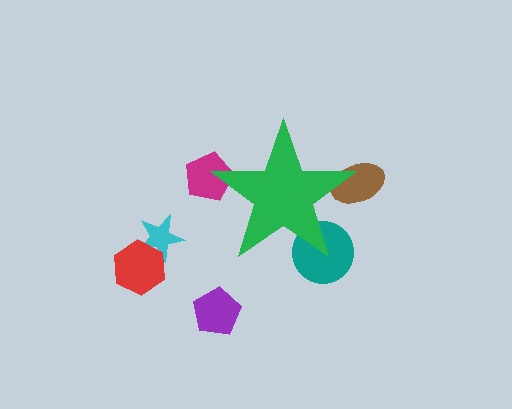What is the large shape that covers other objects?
A green star.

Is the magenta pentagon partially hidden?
Yes, the magenta pentagon is partially hidden behind the green star.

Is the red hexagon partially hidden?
No, the red hexagon is fully visible.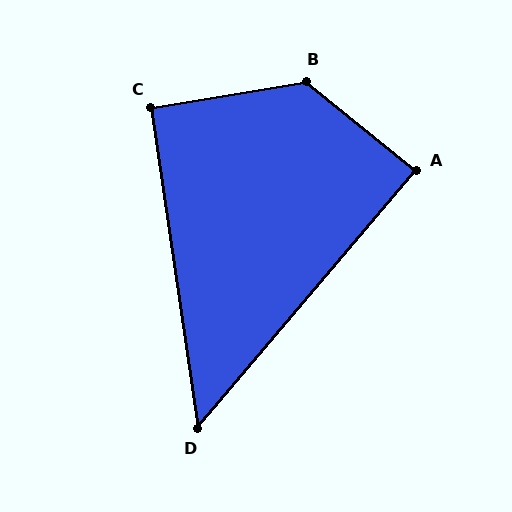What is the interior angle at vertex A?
Approximately 89 degrees (approximately right).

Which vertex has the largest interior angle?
B, at approximately 131 degrees.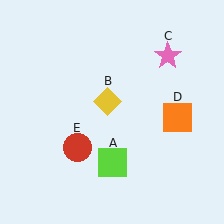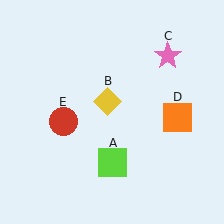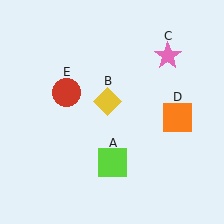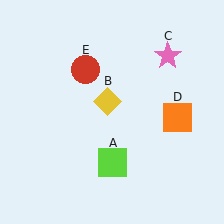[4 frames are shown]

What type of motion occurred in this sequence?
The red circle (object E) rotated clockwise around the center of the scene.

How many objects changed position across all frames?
1 object changed position: red circle (object E).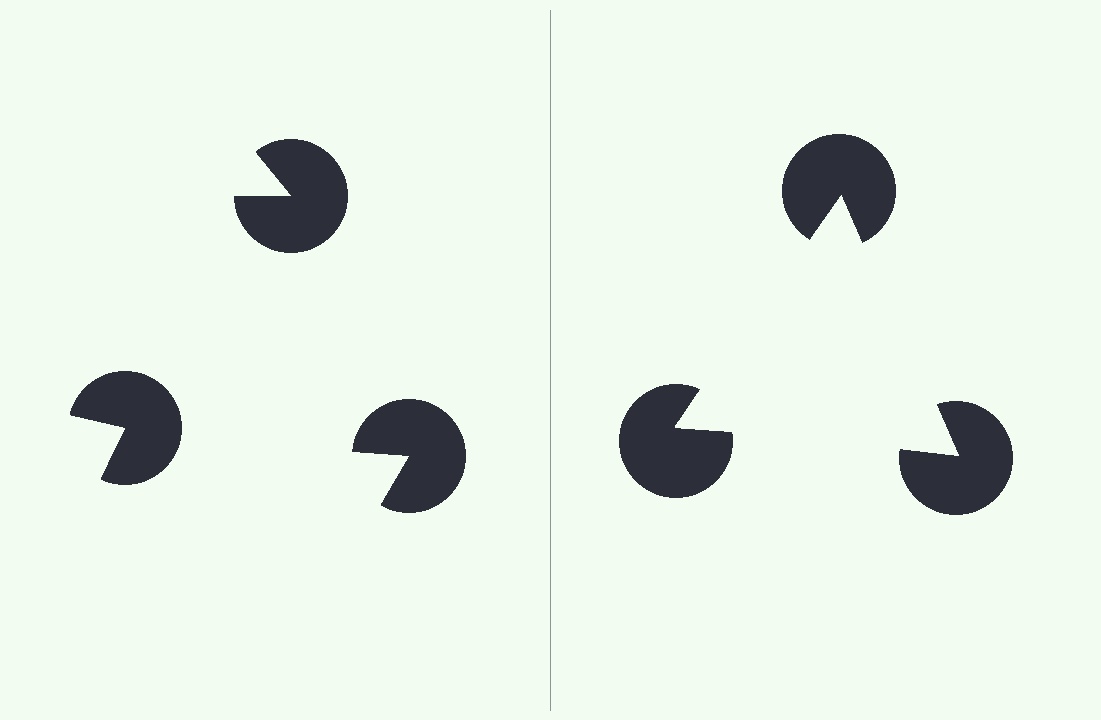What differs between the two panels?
The pac-man discs are positioned identically on both sides; only the wedge orientations differ. On the right they align to a triangle; on the left they are misaligned.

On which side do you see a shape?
An illusory triangle appears on the right side. On the left side the wedge cuts are rotated, so no coherent shape forms.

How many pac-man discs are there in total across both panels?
6 — 3 on each side.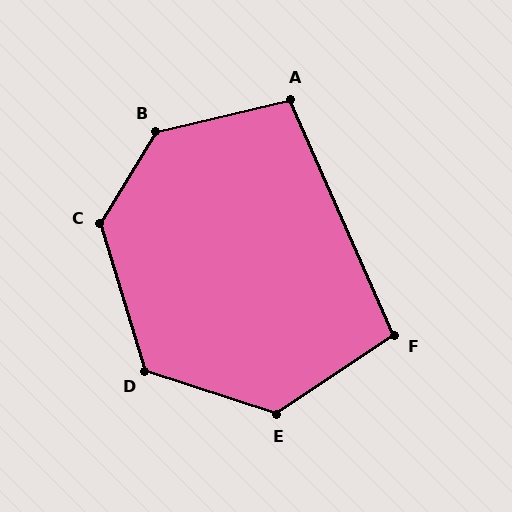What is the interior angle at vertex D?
Approximately 125 degrees (obtuse).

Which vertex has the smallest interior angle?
F, at approximately 100 degrees.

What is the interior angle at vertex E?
Approximately 128 degrees (obtuse).